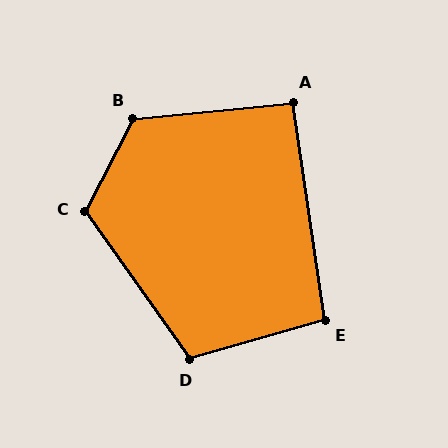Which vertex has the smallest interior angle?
A, at approximately 93 degrees.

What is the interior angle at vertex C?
Approximately 117 degrees (obtuse).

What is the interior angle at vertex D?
Approximately 109 degrees (obtuse).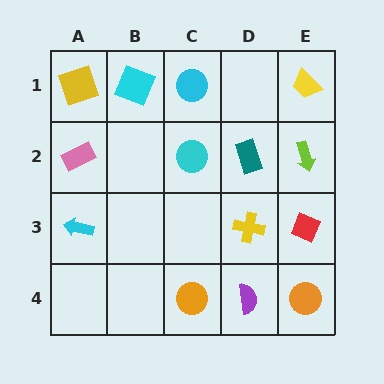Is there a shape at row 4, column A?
No, that cell is empty.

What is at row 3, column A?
A cyan arrow.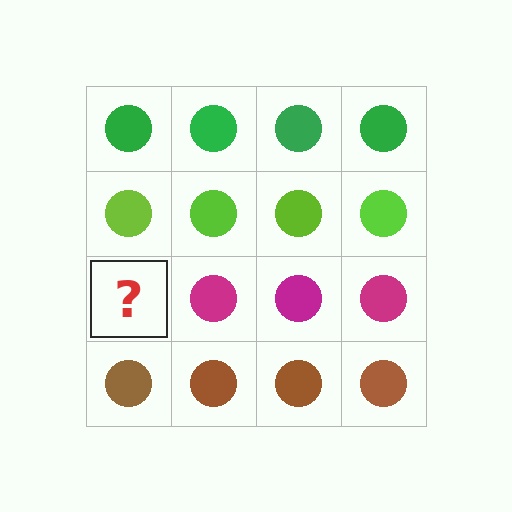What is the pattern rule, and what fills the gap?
The rule is that each row has a consistent color. The gap should be filled with a magenta circle.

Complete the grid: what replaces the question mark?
The question mark should be replaced with a magenta circle.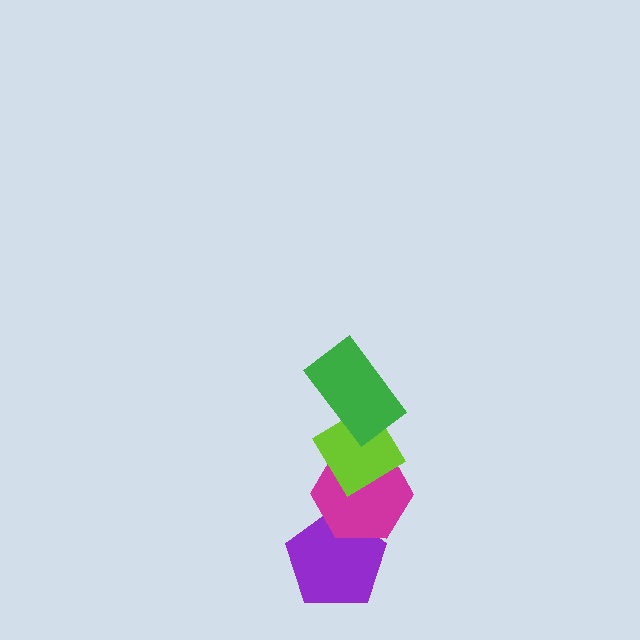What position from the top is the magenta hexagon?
The magenta hexagon is 3rd from the top.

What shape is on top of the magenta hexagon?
The lime diamond is on top of the magenta hexagon.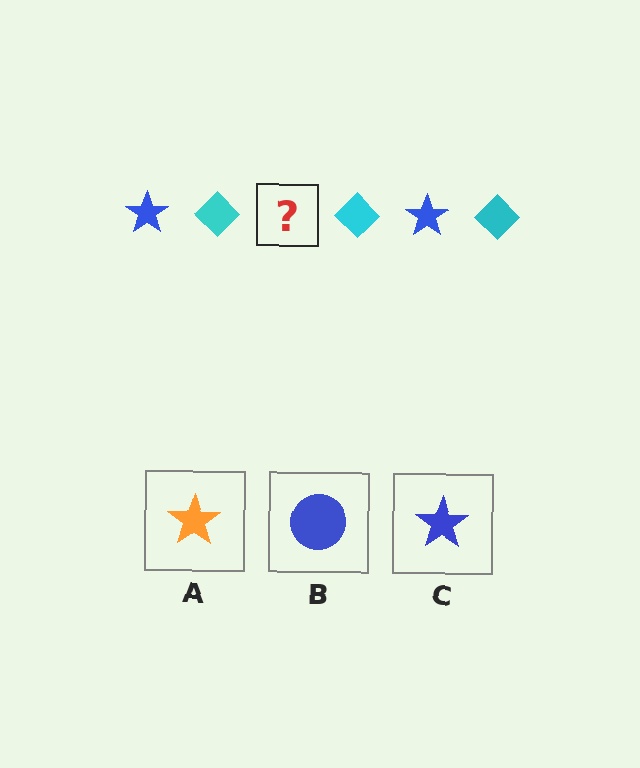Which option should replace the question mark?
Option C.